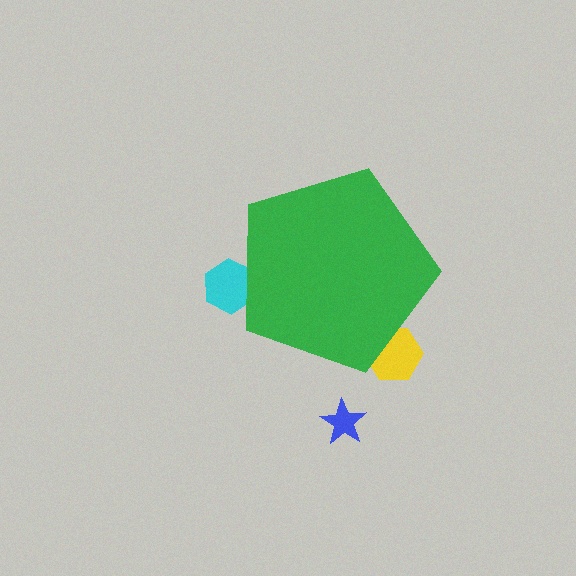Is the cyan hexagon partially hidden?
Yes, the cyan hexagon is partially hidden behind the green pentagon.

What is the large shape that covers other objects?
A green pentagon.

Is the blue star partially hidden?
No, the blue star is fully visible.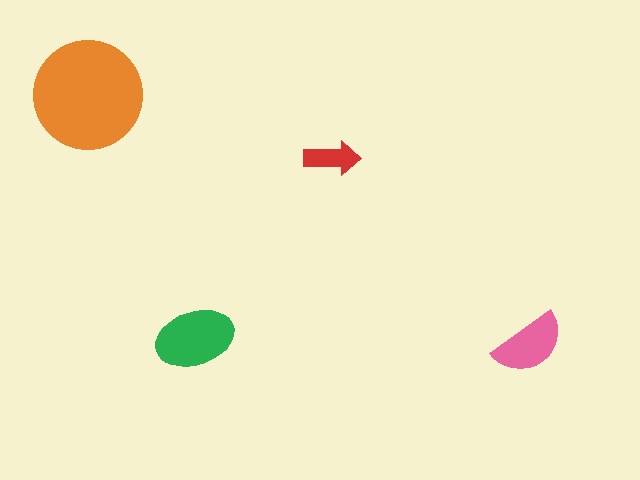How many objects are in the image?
There are 4 objects in the image.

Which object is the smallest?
The red arrow.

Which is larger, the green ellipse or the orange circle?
The orange circle.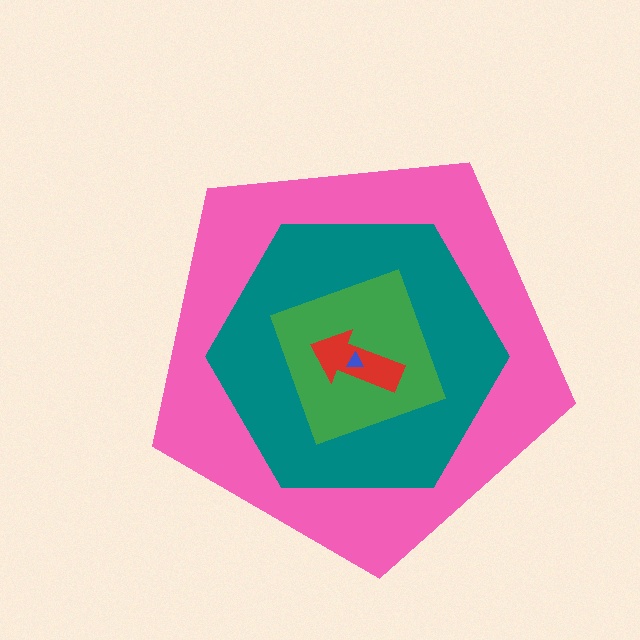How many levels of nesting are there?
5.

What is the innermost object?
The blue triangle.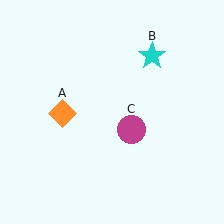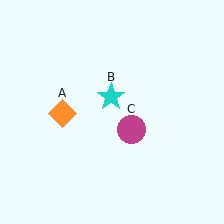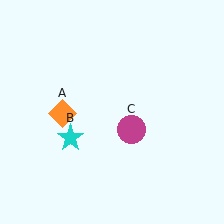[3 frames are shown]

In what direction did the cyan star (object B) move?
The cyan star (object B) moved down and to the left.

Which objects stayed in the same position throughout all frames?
Orange diamond (object A) and magenta circle (object C) remained stationary.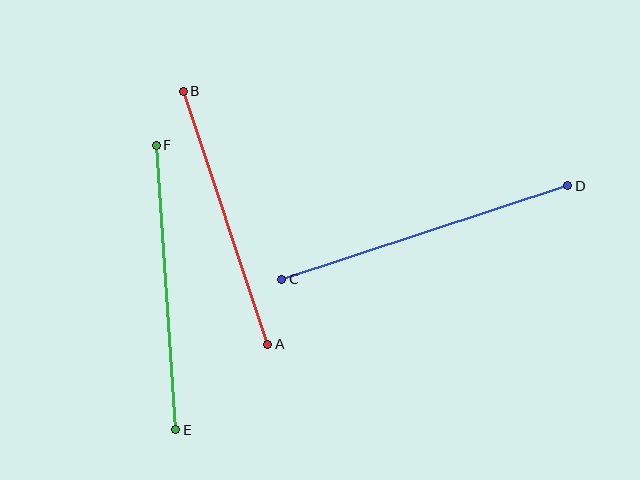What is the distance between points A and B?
The distance is approximately 267 pixels.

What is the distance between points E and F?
The distance is approximately 285 pixels.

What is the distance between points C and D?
The distance is approximately 301 pixels.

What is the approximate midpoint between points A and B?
The midpoint is at approximately (225, 218) pixels.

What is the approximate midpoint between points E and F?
The midpoint is at approximately (166, 288) pixels.